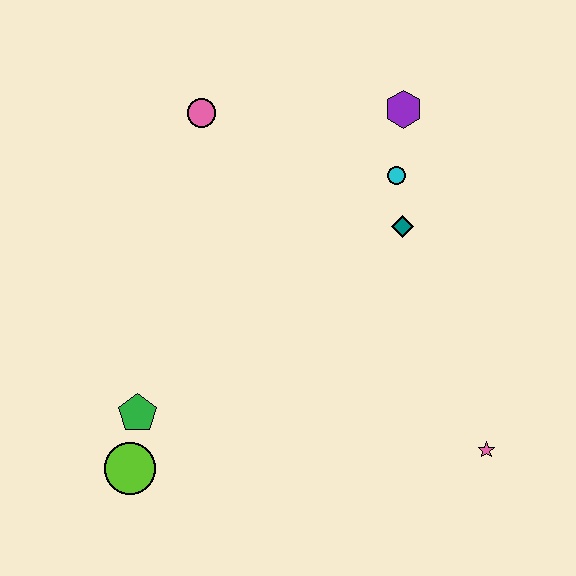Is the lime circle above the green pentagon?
No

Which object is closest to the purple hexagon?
The cyan circle is closest to the purple hexagon.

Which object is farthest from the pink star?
The pink circle is farthest from the pink star.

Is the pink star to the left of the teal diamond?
No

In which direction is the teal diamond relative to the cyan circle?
The teal diamond is below the cyan circle.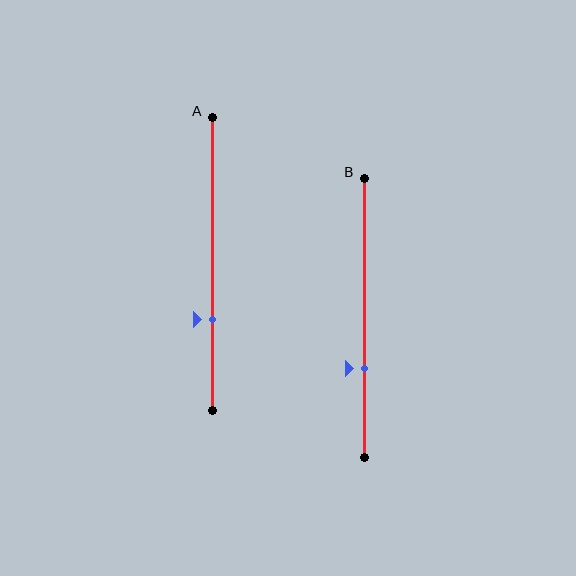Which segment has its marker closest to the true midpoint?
Segment B has its marker closest to the true midpoint.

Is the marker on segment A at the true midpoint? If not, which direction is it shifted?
No, the marker on segment A is shifted downward by about 19% of the segment length.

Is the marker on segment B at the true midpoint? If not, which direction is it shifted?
No, the marker on segment B is shifted downward by about 18% of the segment length.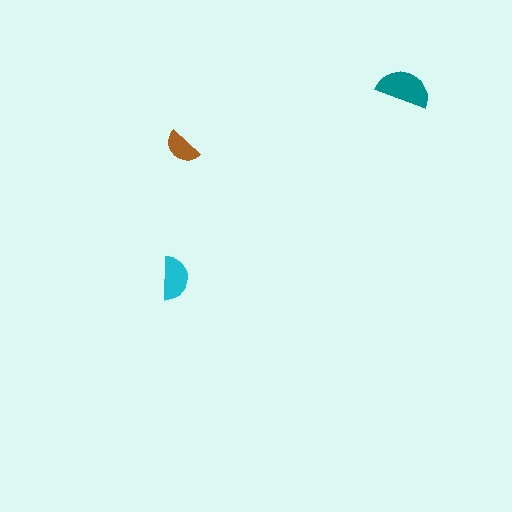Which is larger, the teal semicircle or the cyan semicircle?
The teal one.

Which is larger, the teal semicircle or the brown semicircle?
The teal one.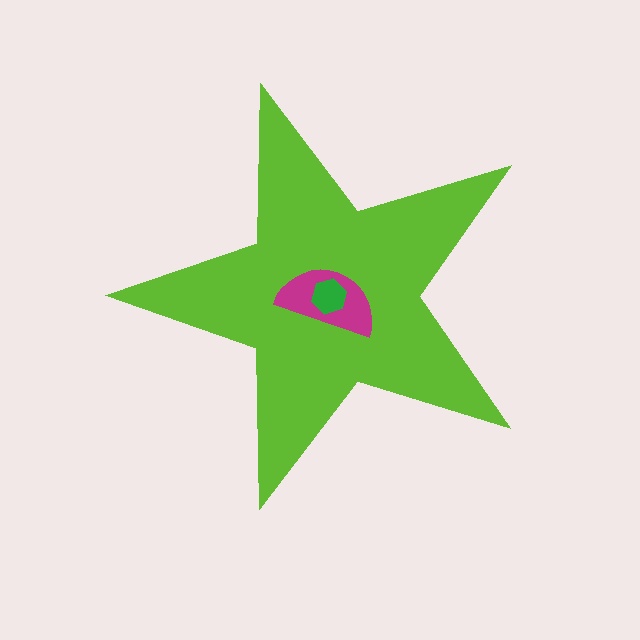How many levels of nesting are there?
3.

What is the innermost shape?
The green hexagon.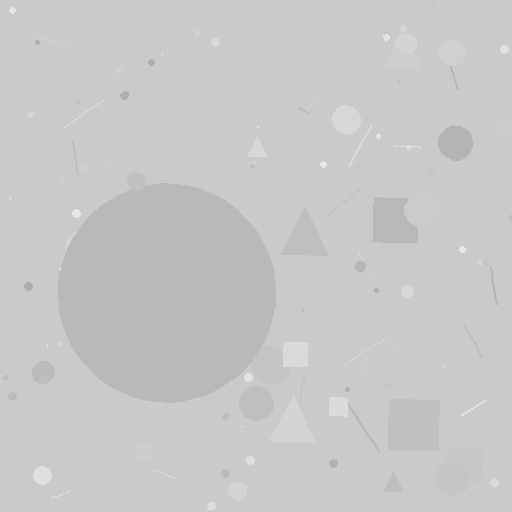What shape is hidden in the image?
A circle is hidden in the image.